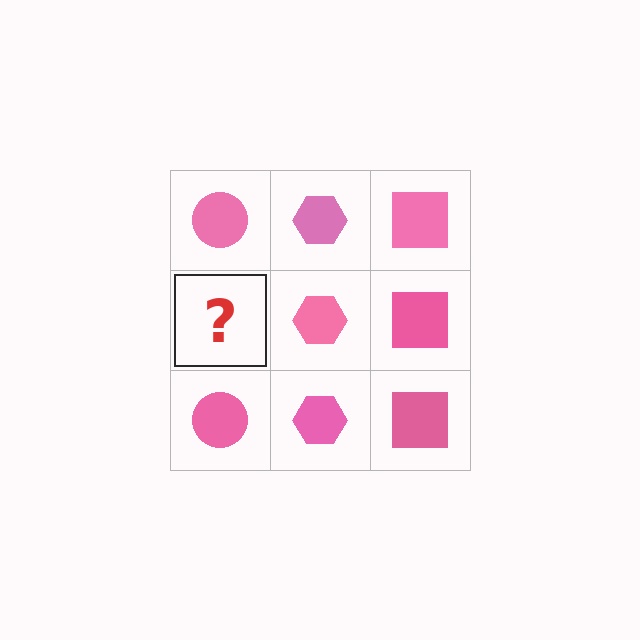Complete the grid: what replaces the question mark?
The question mark should be replaced with a pink circle.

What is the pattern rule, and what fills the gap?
The rule is that each column has a consistent shape. The gap should be filled with a pink circle.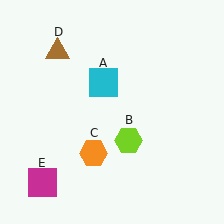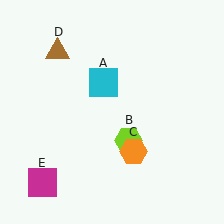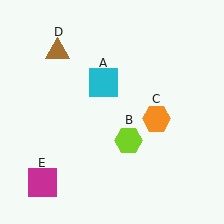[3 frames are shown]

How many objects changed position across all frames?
1 object changed position: orange hexagon (object C).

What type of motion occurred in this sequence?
The orange hexagon (object C) rotated counterclockwise around the center of the scene.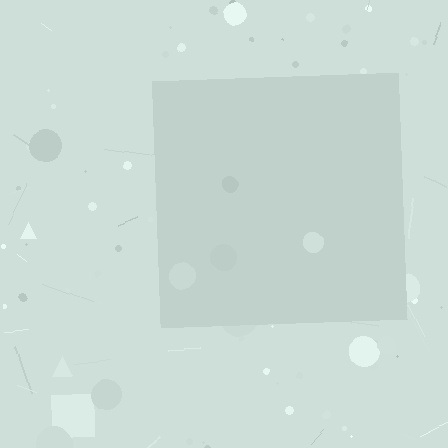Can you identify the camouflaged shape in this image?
The camouflaged shape is a square.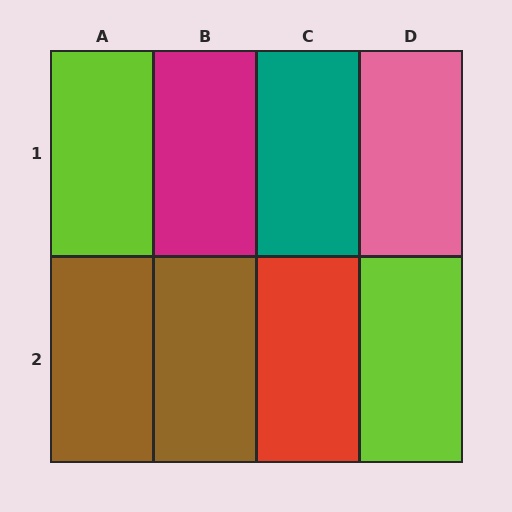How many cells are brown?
2 cells are brown.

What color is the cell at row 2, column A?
Brown.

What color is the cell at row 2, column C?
Red.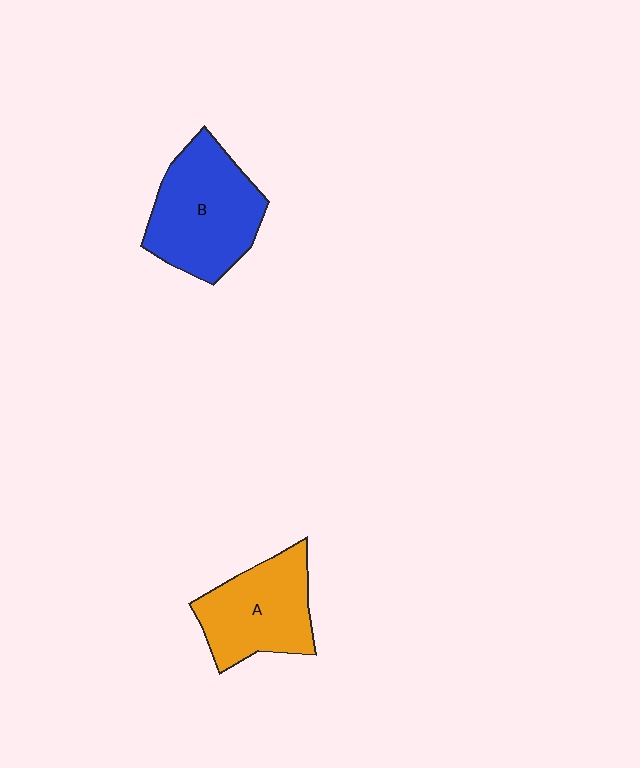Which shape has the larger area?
Shape B (blue).